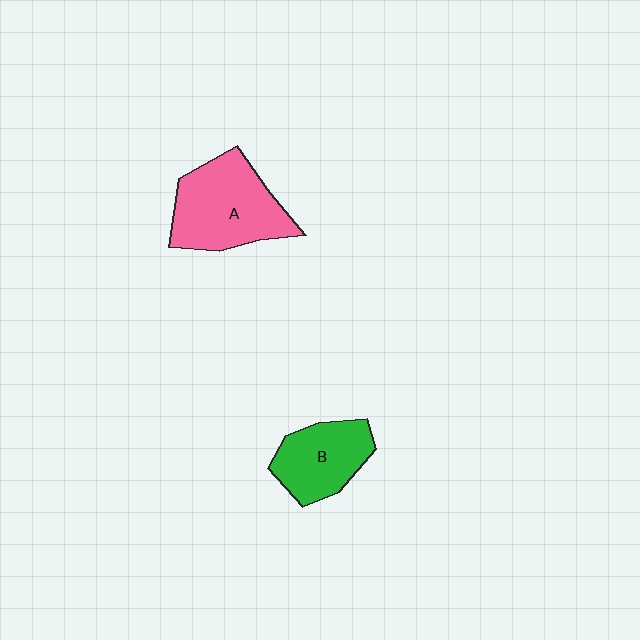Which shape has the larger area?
Shape A (pink).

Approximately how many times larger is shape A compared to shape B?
Approximately 1.4 times.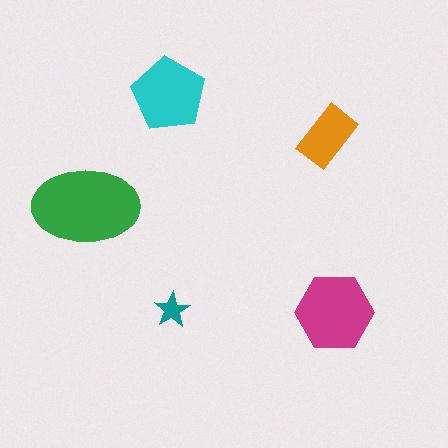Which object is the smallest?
The teal star.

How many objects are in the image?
There are 5 objects in the image.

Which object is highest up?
The cyan pentagon is topmost.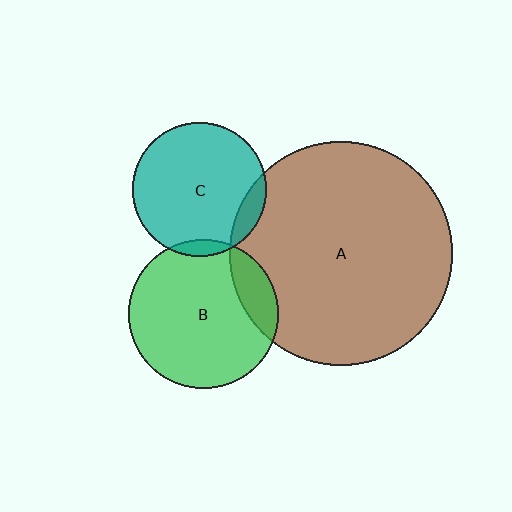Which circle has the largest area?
Circle A (brown).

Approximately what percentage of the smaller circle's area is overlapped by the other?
Approximately 10%.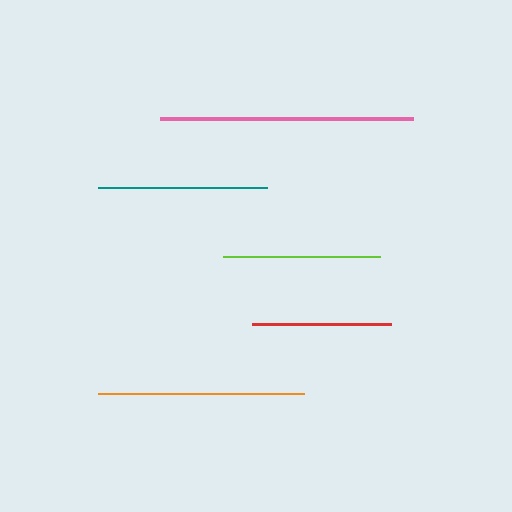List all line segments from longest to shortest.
From longest to shortest: pink, orange, teal, lime, red.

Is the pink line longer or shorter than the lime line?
The pink line is longer than the lime line.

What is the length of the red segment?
The red segment is approximately 139 pixels long.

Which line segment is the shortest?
The red line is the shortest at approximately 139 pixels.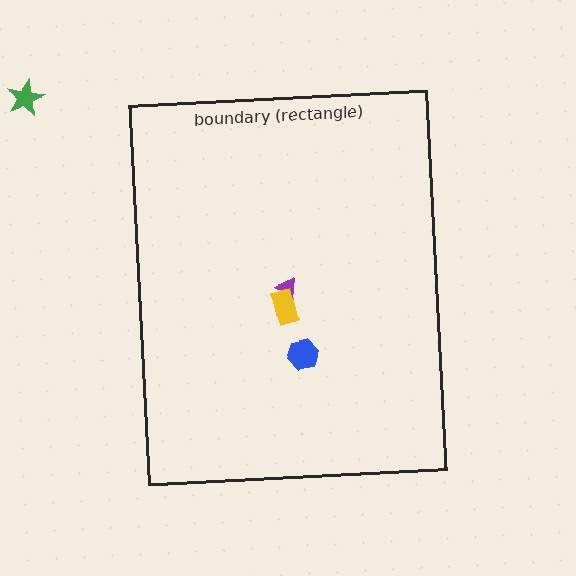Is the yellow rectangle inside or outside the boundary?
Inside.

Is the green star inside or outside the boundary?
Outside.